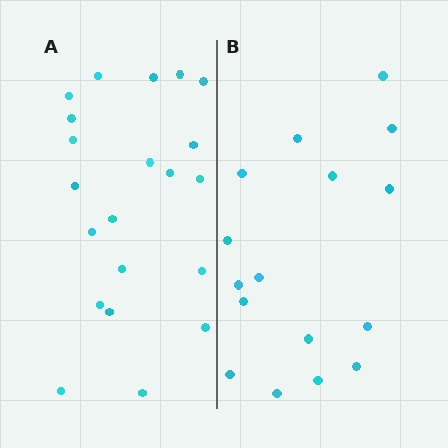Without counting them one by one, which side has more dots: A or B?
Region A (the left region) has more dots.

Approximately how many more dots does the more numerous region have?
Region A has about 5 more dots than region B.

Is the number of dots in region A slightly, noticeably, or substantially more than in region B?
Region A has noticeably more, but not dramatically so. The ratio is roughly 1.3 to 1.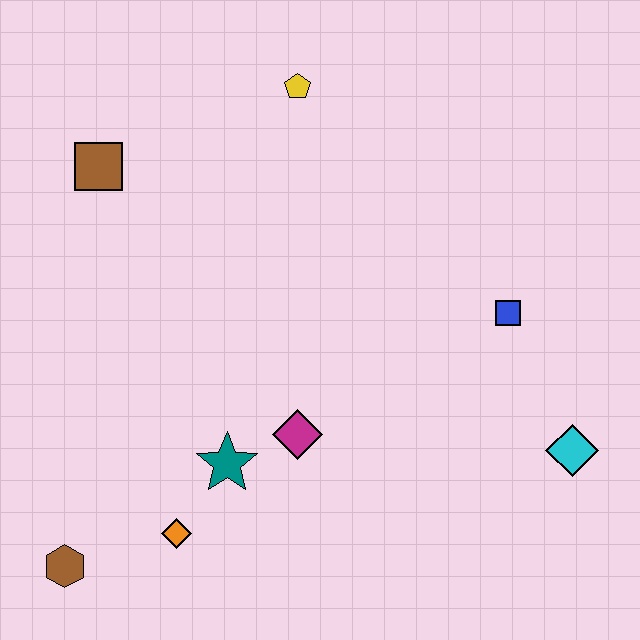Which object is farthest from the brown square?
The cyan diamond is farthest from the brown square.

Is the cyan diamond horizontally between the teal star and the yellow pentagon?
No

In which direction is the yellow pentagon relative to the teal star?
The yellow pentagon is above the teal star.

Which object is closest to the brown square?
The yellow pentagon is closest to the brown square.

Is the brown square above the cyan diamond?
Yes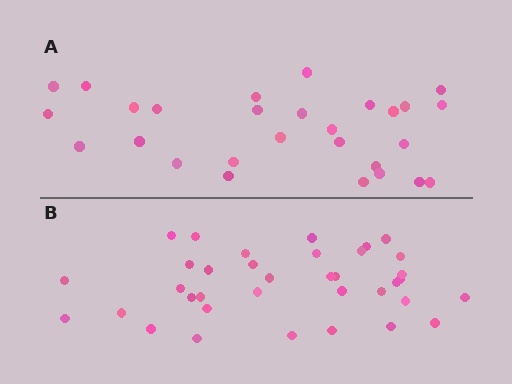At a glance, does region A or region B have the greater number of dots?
Region B (the bottom region) has more dots.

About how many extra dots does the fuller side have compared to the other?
Region B has roughly 8 or so more dots than region A.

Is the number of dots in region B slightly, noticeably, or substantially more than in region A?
Region B has noticeably more, but not dramatically so. The ratio is roughly 1.3 to 1.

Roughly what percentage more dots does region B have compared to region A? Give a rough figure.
About 30% more.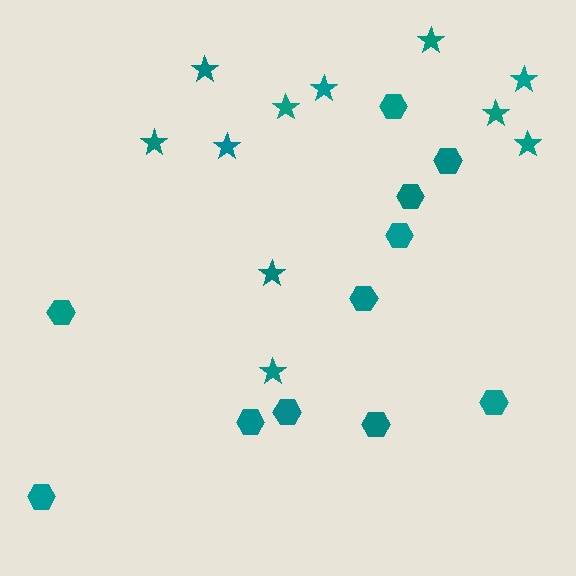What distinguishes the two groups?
There are 2 groups: one group of hexagons (11) and one group of stars (11).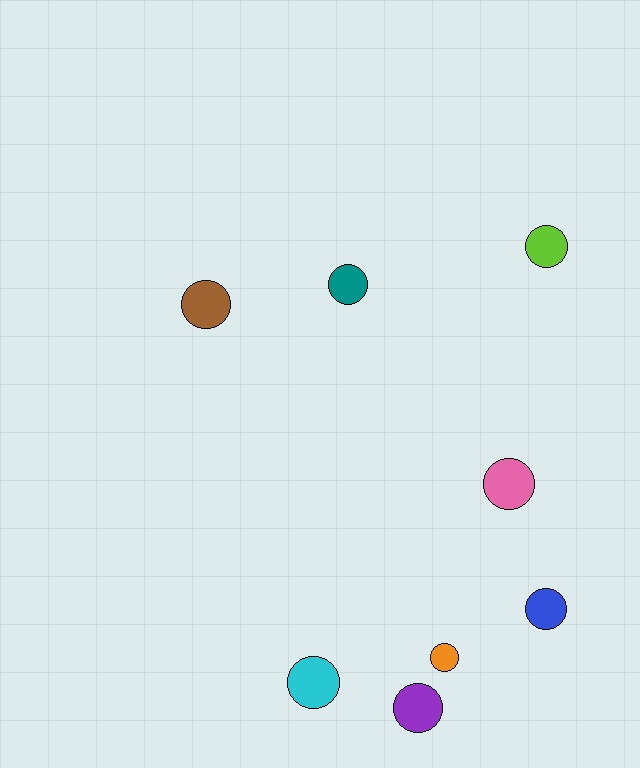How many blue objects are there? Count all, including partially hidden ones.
There is 1 blue object.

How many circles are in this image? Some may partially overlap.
There are 8 circles.